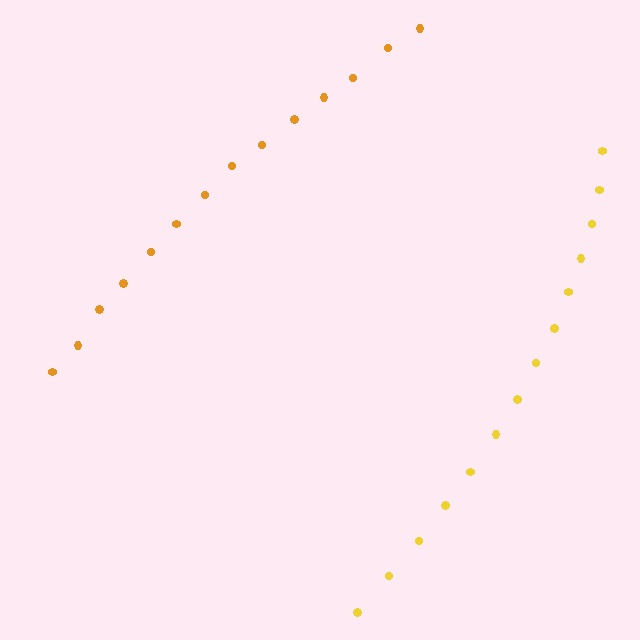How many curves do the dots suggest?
There are 2 distinct paths.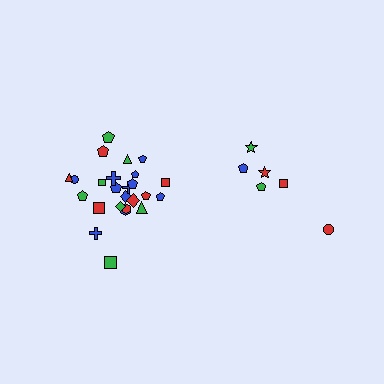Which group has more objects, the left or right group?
The left group.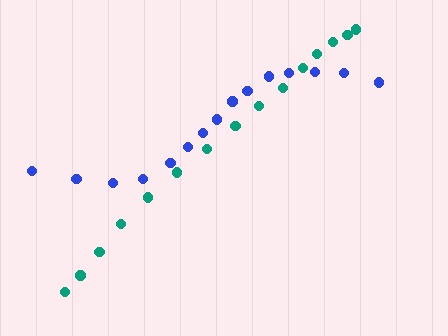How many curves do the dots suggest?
There are 2 distinct paths.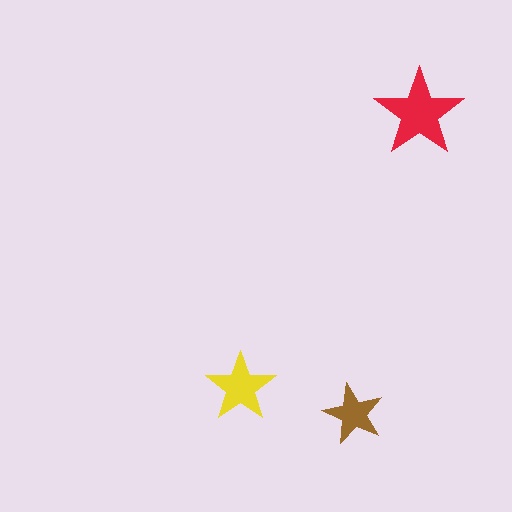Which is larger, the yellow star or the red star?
The red one.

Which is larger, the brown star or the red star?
The red one.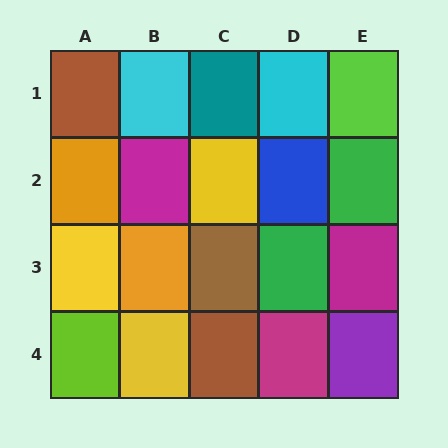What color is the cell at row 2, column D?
Blue.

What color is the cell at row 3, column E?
Magenta.